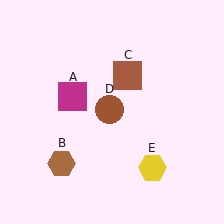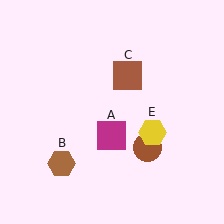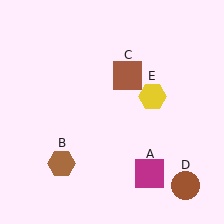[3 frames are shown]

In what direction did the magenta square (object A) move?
The magenta square (object A) moved down and to the right.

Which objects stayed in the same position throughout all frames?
Brown hexagon (object B) and brown square (object C) remained stationary.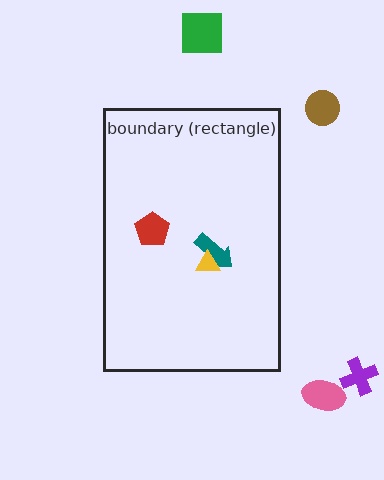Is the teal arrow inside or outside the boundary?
Inside.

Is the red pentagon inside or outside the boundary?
Inside.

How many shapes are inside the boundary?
3 inside, 4 outside.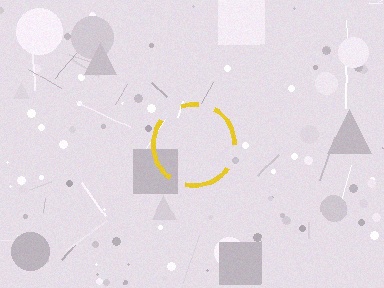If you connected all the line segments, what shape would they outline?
They would outline a circle.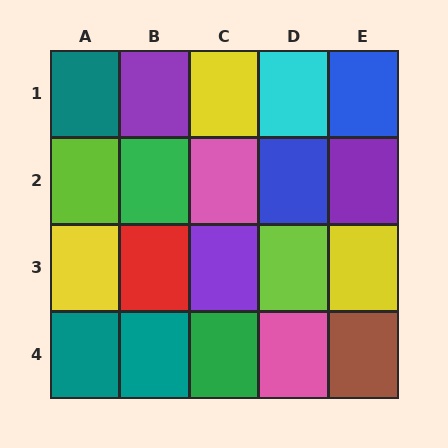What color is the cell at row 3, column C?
Purple.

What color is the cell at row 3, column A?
Yellow.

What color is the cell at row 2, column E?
Purple.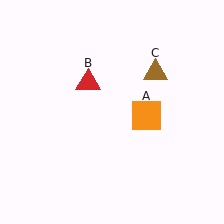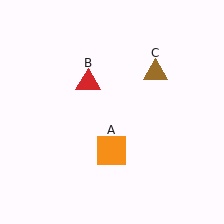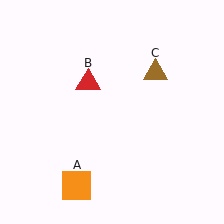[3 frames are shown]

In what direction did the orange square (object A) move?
The orange square (object A) moved down and to the left.